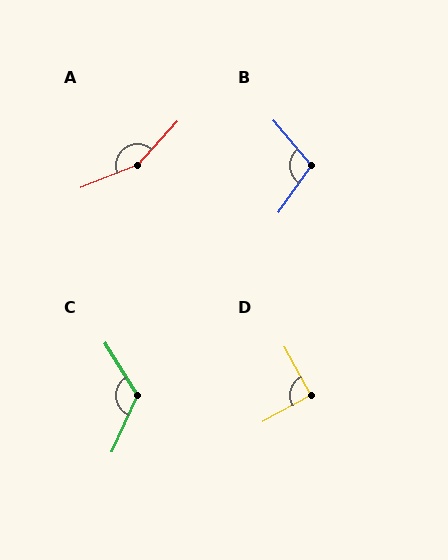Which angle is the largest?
A, at approximately 154 degrees.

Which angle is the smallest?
D, at approximately 90 degrees.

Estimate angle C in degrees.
Approximately 123 degrees.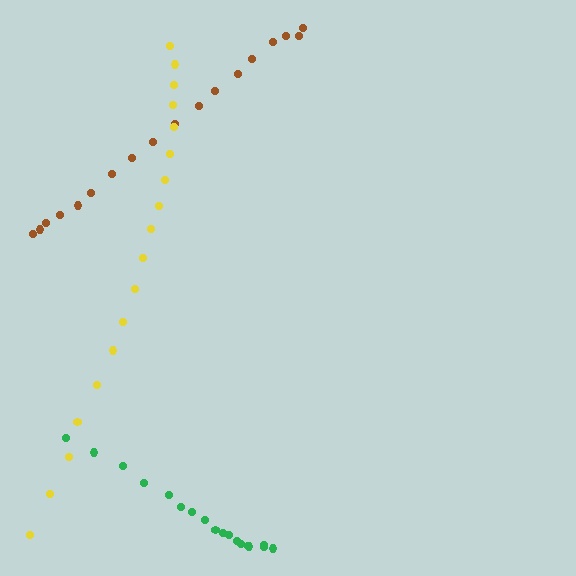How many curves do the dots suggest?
There are 3 distinct paths.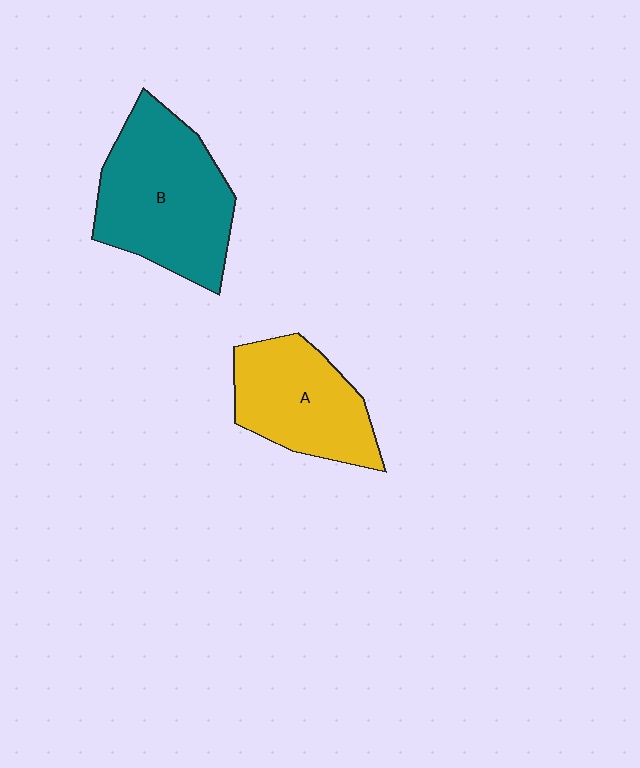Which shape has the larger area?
Shape B (teal).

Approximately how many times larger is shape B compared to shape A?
Approximately 1.4 times.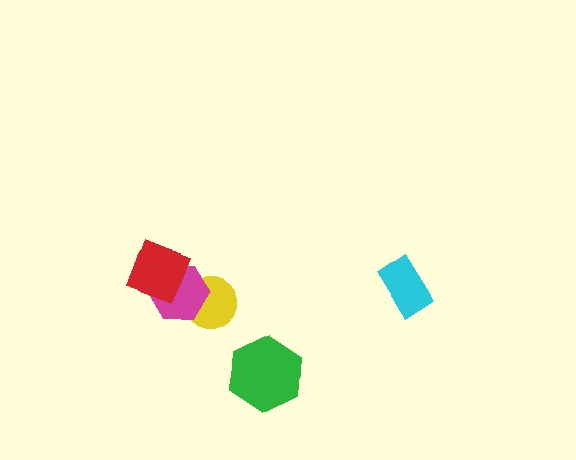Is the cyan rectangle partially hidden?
No, no other shape covers it.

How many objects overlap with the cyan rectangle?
0 objects overlap with the cyan rectangle.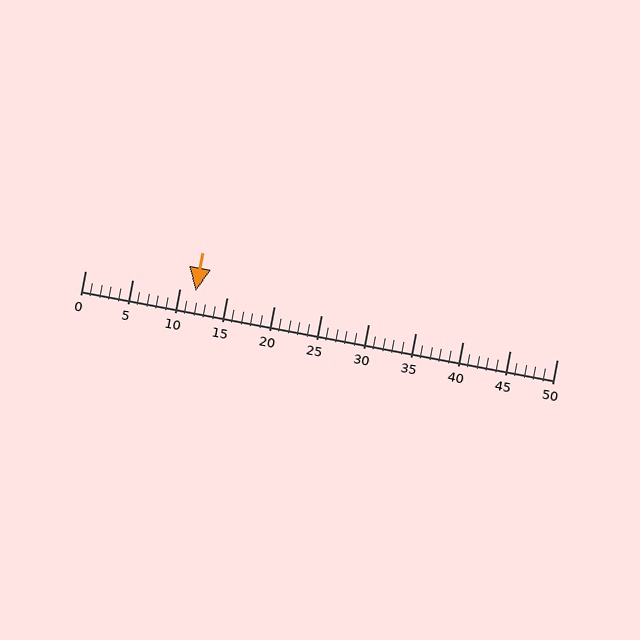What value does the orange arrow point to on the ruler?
The orange arrow points to approximately 12.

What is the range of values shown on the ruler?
The ruler shows values from 0 to 50.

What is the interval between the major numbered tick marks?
The major tick marks are spaced 5 units apart.